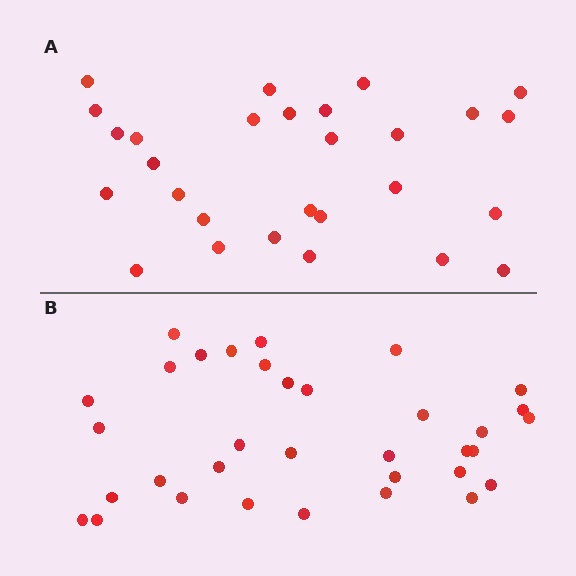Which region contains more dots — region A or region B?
Region B (the bottom region) has more dots.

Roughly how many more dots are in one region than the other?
Region B has about 6 more dots than region A.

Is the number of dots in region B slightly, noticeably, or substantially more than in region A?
Region B has only slightly more — the two regions are fairly close. The ratio is roughly 1.2 to 1.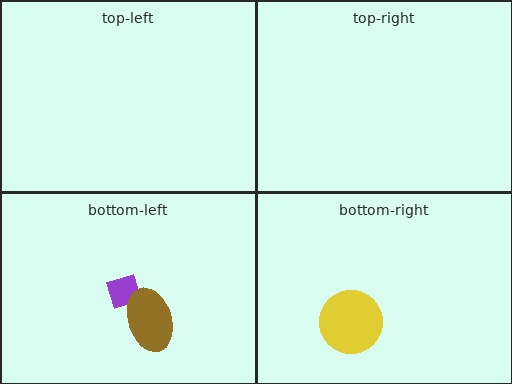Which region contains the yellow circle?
The bottom-right region.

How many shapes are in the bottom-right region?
1.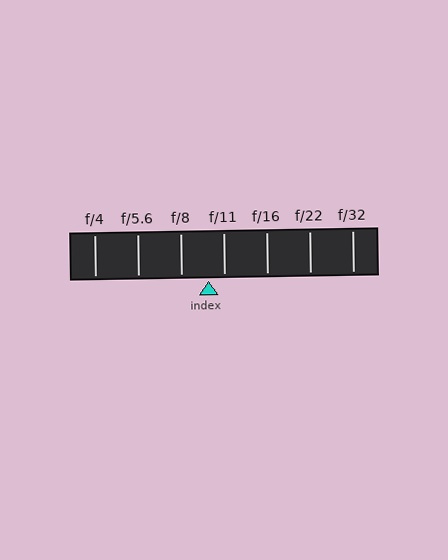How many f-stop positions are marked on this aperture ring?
There are 7 f-stop positions marked.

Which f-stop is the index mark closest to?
The index mark is closest to f/11.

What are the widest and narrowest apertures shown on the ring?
The widest aperture shown is f/4 and the narrowest is f/32.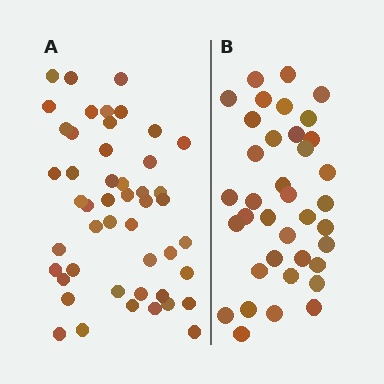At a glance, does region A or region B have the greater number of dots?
Region A (the left region) has more dots.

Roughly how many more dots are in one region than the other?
Region A has roughly 12 or so more dots than region B.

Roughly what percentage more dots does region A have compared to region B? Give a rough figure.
About 30% more.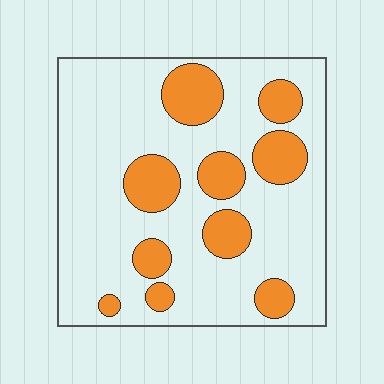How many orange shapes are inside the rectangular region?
10.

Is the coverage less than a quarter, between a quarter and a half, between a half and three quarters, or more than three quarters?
Less than a quarter.